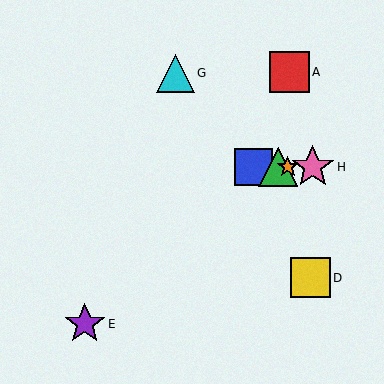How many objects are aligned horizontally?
4 objects (B, C, F, H) are aligned horizontally.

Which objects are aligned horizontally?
Objects B, C, F, H are aligned horizontally.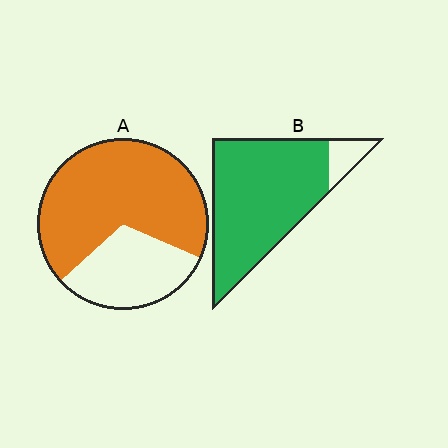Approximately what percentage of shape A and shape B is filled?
A is approximately 70% and B is approximately 90%.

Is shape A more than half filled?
Yes.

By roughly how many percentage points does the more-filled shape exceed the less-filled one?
By roughly 20 percentage points (B over A).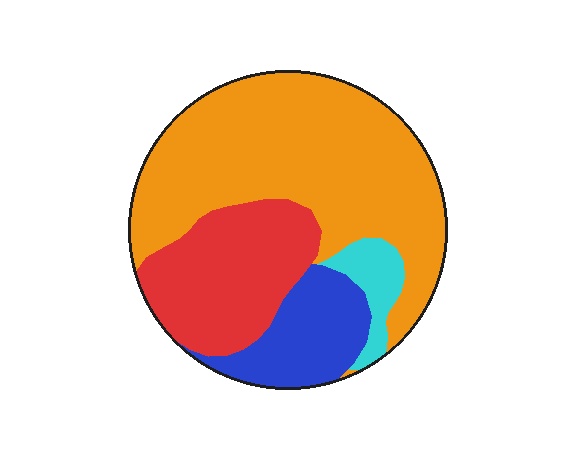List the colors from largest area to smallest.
From largest to smallest: orange, red, blue, cyan.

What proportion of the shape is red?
Red takes up about one quarter (1/4) of the shape.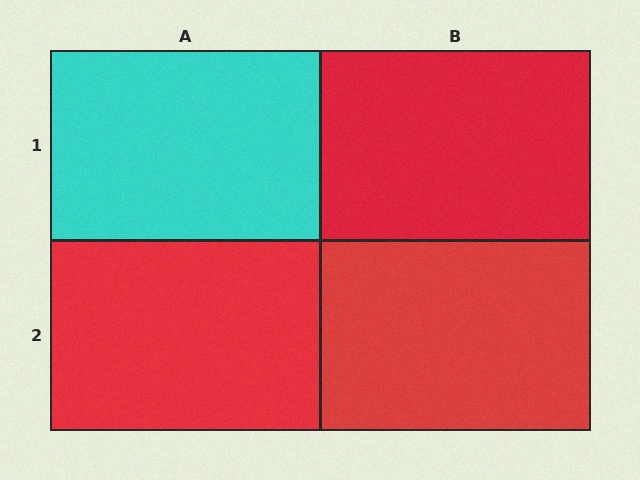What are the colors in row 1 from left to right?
Cyan, red.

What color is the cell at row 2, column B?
Red.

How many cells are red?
3 cells are red.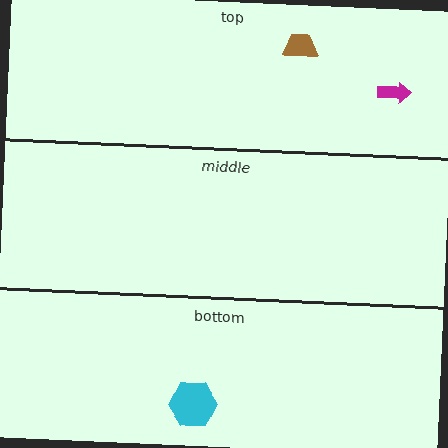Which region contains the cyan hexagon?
The bottom region.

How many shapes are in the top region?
2.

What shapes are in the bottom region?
The cyan hexagon.